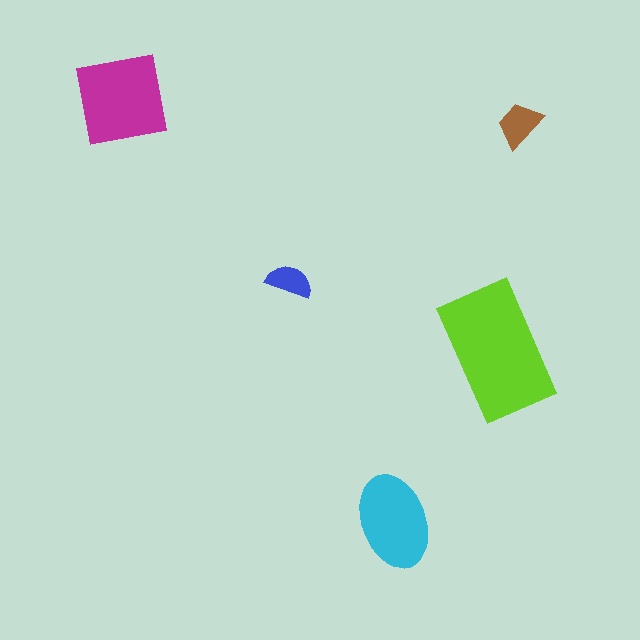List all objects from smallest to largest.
The blue semicircle, the brown trapezoid, the cyan ellipse, the magenta square, the lime rectangle.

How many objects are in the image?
There are 5 objects in the image.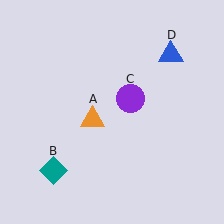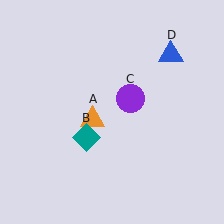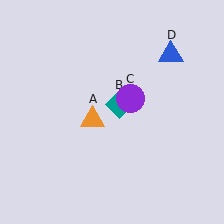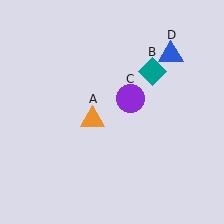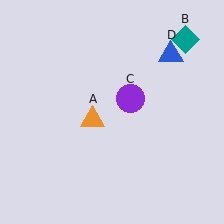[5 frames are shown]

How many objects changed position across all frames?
1 object changed position: teal diamond (object B).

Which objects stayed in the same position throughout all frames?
Orange triangle (object A) and purple circle (object C) and blue triangle (object D) remained stationary.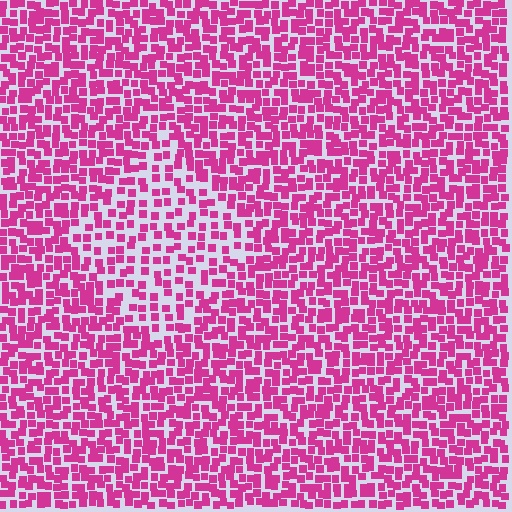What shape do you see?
I see a diamond.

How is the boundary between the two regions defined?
The boundary is defined by a change in element density (approximately 1.7x ratio). All elements are the same color, size, and shape.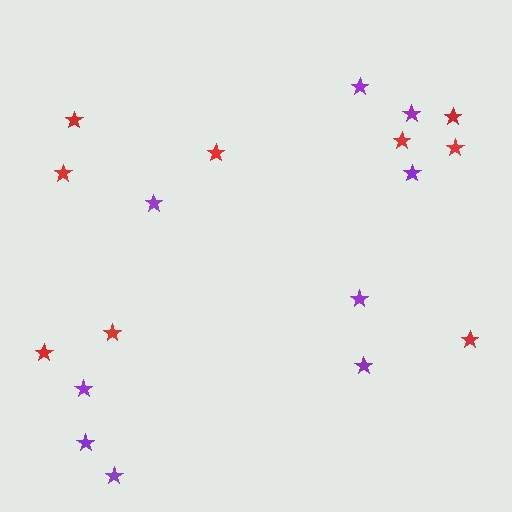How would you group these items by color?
There are 2 groups: one group of red stars (9) and one group of purple stars (9).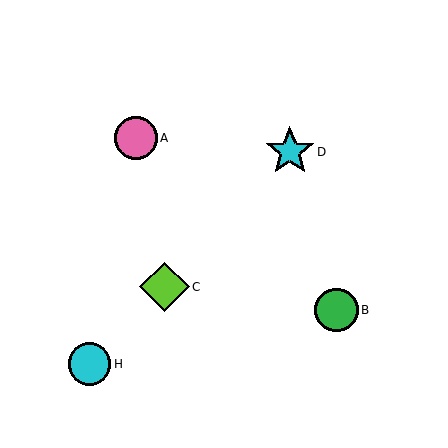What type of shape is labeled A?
Shape A is a pink circle.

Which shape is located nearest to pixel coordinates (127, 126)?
The pink circle (labeled A) at (136, 138) is nearest to that location.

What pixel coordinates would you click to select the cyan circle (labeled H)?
Click at (90, 364) to select the cyan circle H.